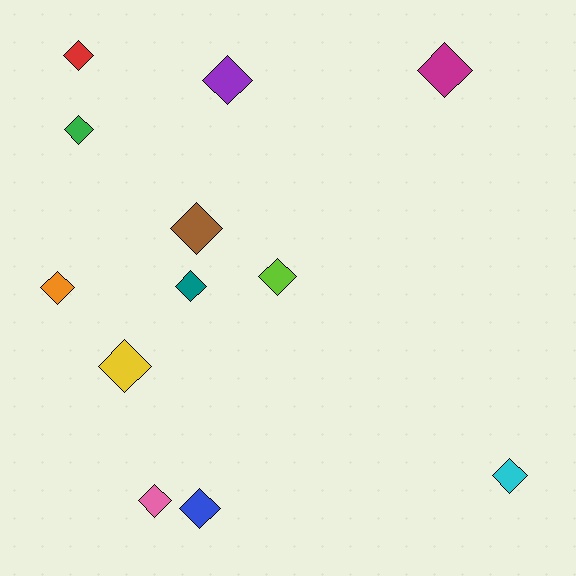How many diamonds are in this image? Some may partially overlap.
There are 12 diamonds.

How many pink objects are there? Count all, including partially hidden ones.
There is 1 pink object.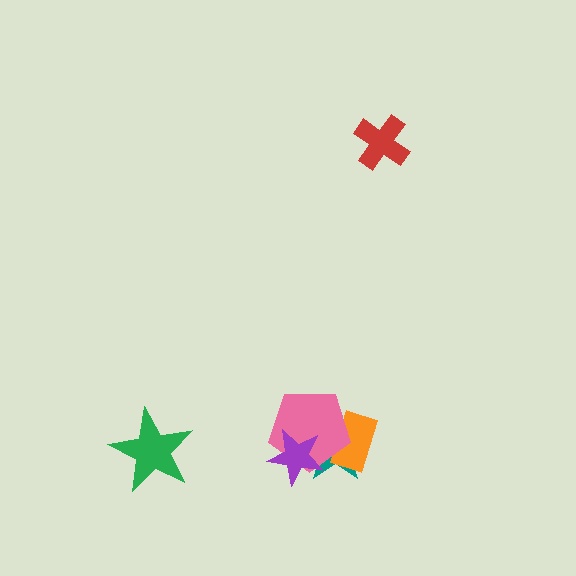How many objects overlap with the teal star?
3 objects overlap with the teal star.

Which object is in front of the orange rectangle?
The pink pentagon is in front of the orange rectangle.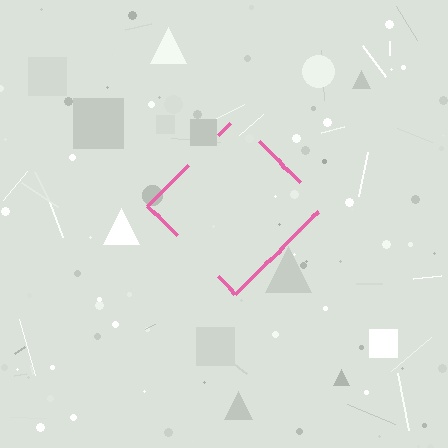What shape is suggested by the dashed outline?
The dashed outline suggests a diamond.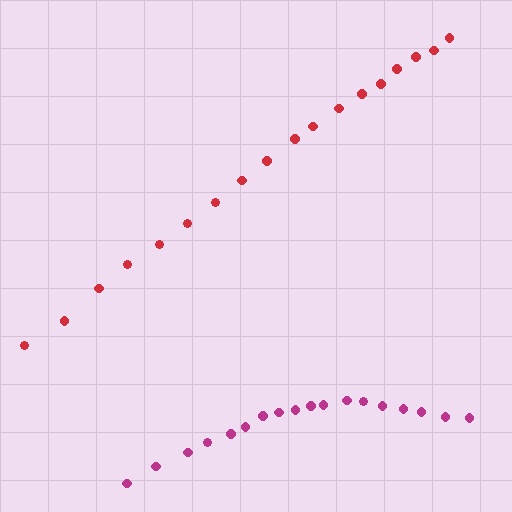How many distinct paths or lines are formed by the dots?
There are 2 distinct paths.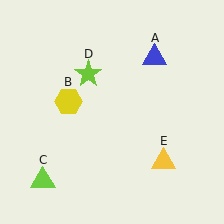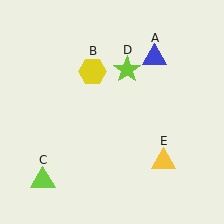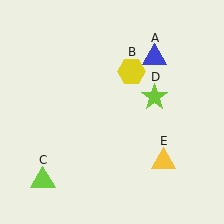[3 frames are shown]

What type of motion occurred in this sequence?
The yellow hexagon (object B), lime star (object D) rotated clockwise around the center of the scene.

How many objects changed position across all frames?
2 objects changed position: yellow hexagon (object B), lime star (object D).